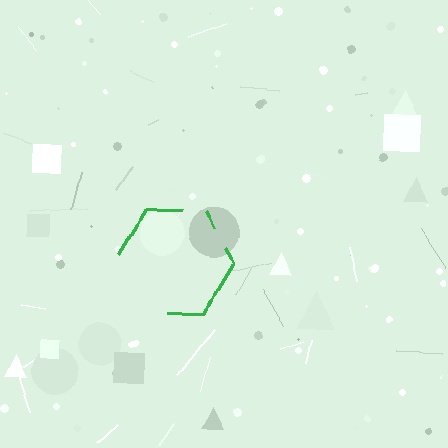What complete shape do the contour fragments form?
The contour fragments form a hexagon.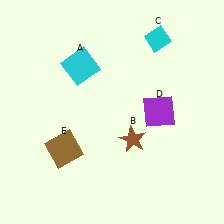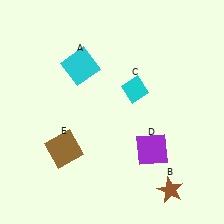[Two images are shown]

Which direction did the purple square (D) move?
The purple square (D) moved down.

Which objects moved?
The objects that moved are: the brown star (B), the cyan diamond (C), the purple square (D).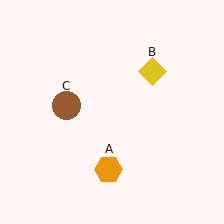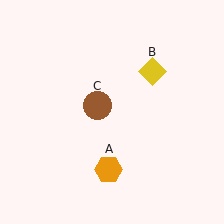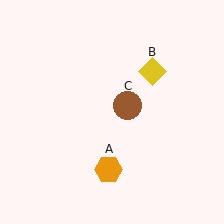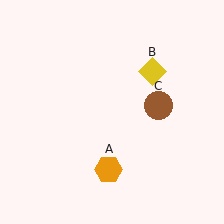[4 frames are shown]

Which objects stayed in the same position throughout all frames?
Orange hexagon (object A) and yellow diamond (object B) remained stationary.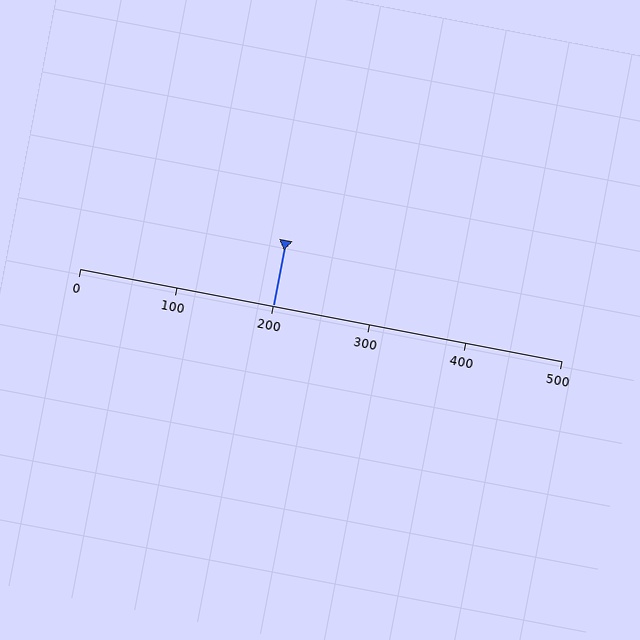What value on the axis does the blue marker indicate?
The marker indicates approximately 200.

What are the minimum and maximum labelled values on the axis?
The axis runs from 0 to 500.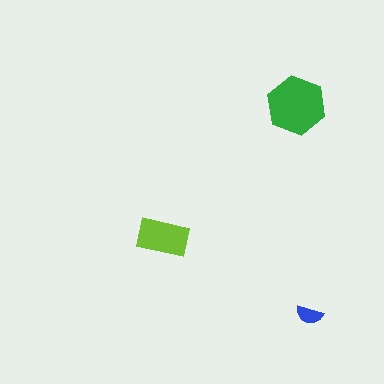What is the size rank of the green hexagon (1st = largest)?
1st.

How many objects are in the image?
There are 3 objects in the image.